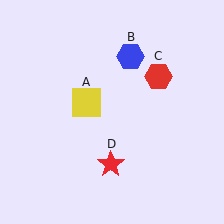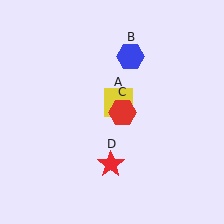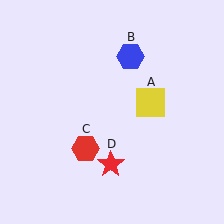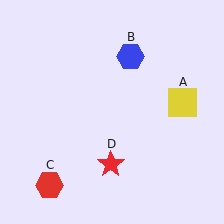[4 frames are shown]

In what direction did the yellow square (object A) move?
The yellow square (object A) moved right.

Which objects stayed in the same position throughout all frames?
Blue hexagon (object B) and red star (object D) remained stationary.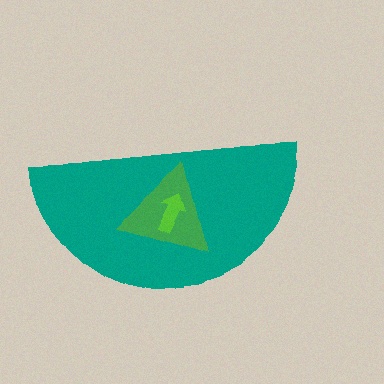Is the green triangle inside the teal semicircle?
Yes.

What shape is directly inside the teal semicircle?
The green triangle.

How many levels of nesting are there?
3.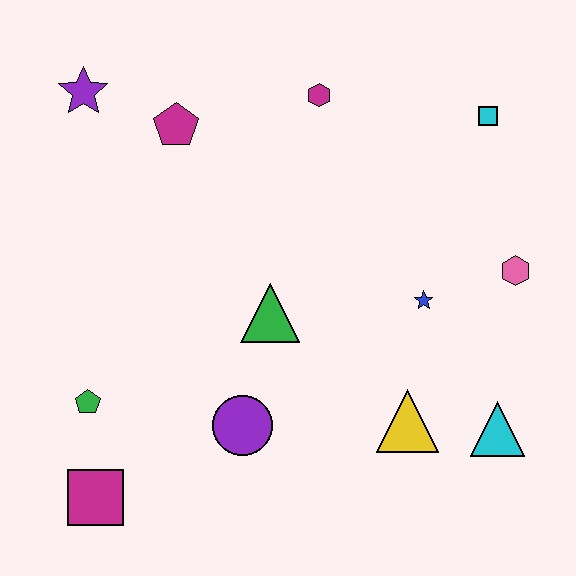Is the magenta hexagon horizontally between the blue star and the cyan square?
No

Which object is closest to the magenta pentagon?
The purple star is closest to the magenta pentagon.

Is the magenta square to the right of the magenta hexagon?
No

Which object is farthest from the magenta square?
The cyan square is farthest from the magenta square.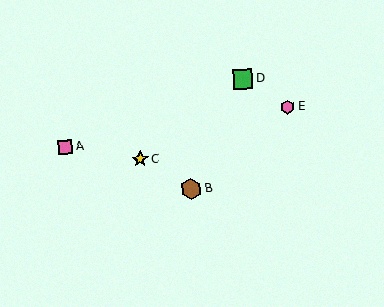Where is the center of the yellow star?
The center of the yellow star is at (140, 159).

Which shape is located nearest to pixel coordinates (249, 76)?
The green square (labeled D) at (243, 79) is nearest to that location.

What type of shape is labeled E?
Shape E is a pink hexagon.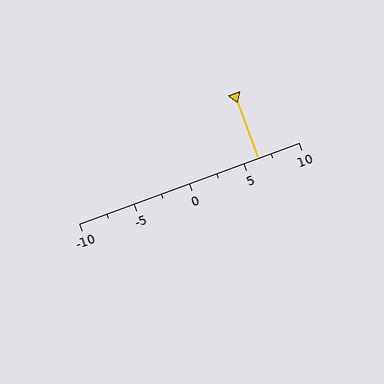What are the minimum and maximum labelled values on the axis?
The axis runs from -10 to 10.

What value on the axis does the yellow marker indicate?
The marker indicates approximately 6.2.